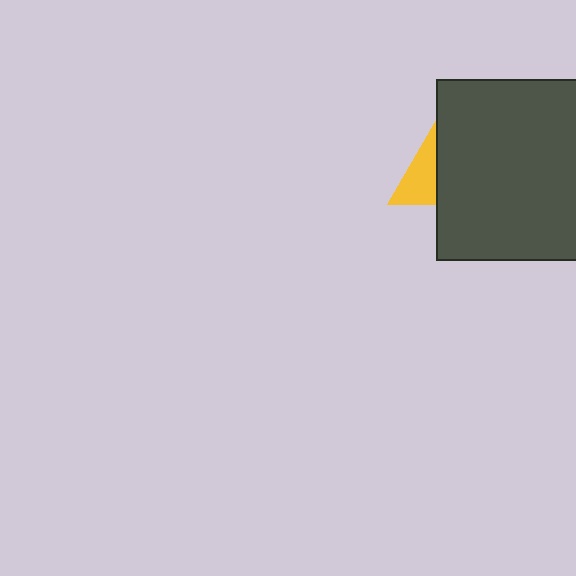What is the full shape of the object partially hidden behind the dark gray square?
The partially hidden object is a yellow triangle.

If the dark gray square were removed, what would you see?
You would see the complete yellow triangle.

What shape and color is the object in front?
The object in front is a dark gray square.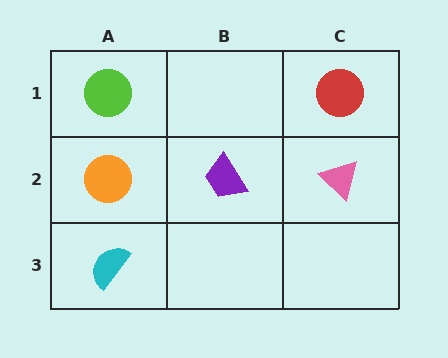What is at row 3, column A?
A cyan semicircle.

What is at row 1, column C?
A red circle.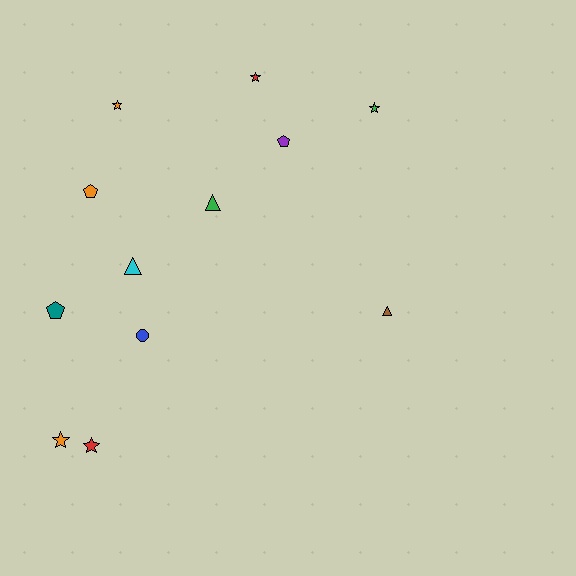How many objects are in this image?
There are 12 objects.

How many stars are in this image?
There are 5 stars.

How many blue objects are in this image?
There is 1 blue object.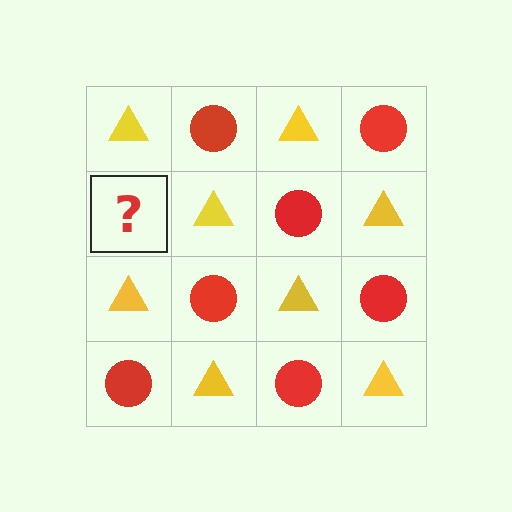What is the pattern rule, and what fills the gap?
The rule is that it alternates yellow triangle and red circle in a checkerboard pattern. The gap should be filled with a red circle.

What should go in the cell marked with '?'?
The missing cell should contain a red circle.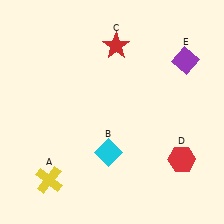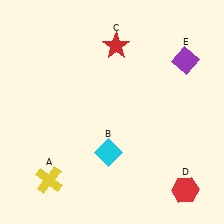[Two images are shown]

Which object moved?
The red hexagon (D) moved down.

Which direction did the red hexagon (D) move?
The red hexagon (D) moved down.